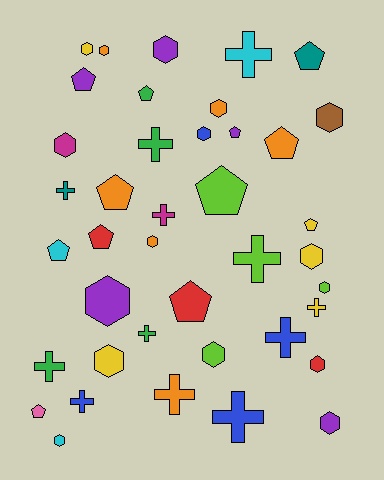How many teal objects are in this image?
There are 2 teal objects.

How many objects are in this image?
There are 40 objects.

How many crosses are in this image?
There are 12 crosses.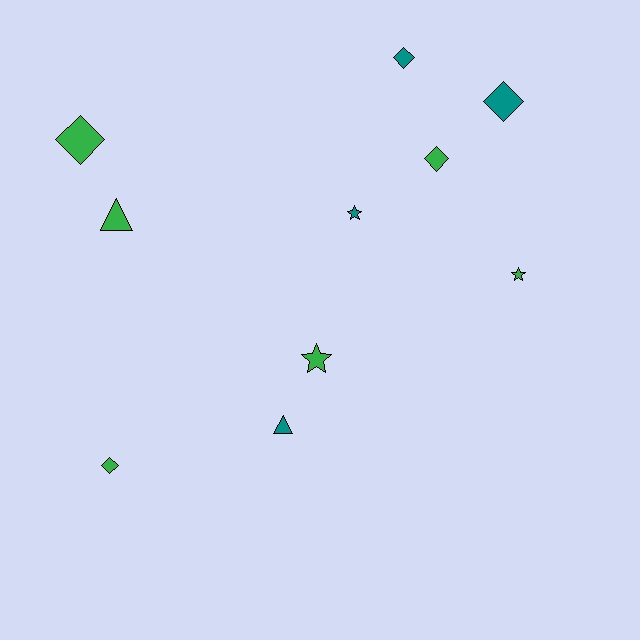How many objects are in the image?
There are 10 objects.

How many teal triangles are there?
There is 1 teal triangle.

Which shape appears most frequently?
Diamond, with 5 objects.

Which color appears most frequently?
Green, with 6 objects.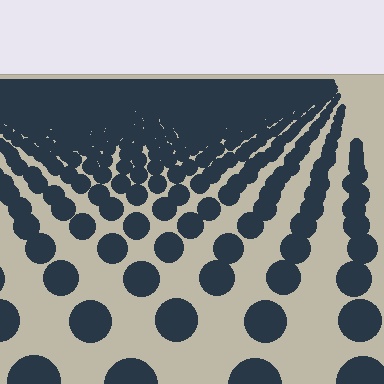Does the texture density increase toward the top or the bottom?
Density increases toward the top.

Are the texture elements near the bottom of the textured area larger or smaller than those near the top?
Larger. Near the bottom, elements are closer to the viewer and appear at a bigger on-screen size.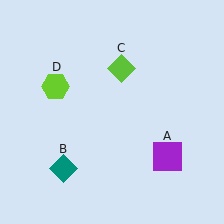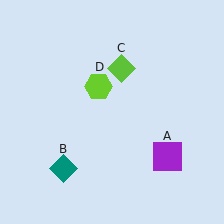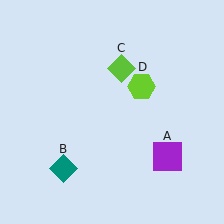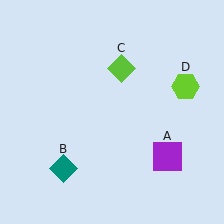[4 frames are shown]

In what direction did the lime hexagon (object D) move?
The lime hexagon (object D) moved right.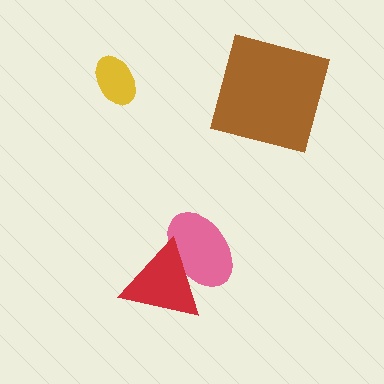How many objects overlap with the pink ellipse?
1 object overlaps with the pink ellipse.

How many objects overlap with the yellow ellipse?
0 objects overlap with the yellow ellipse.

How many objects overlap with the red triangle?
1 object overlaps with the red triangle.